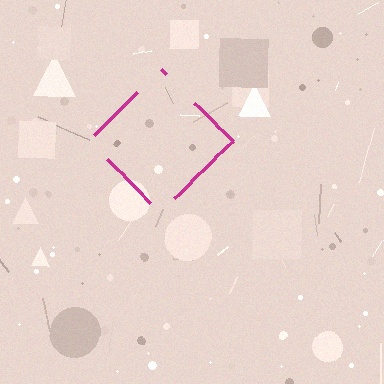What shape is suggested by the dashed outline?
The dashed outline suggests a diamond.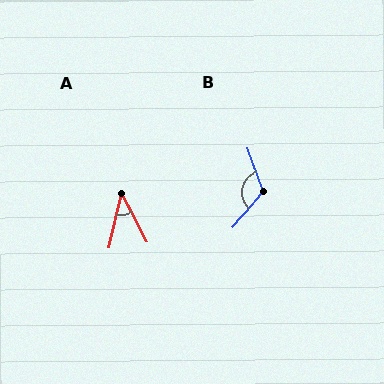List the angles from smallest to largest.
A (40°), B (120°).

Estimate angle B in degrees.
Approximately 120 degrees.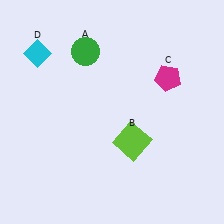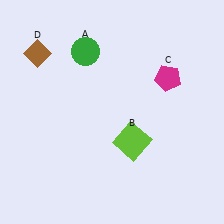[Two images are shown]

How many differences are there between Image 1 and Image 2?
There is 1 difference between the two images.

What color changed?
The diamond (D) changed from cyan in Image 1 to brown in Image 2.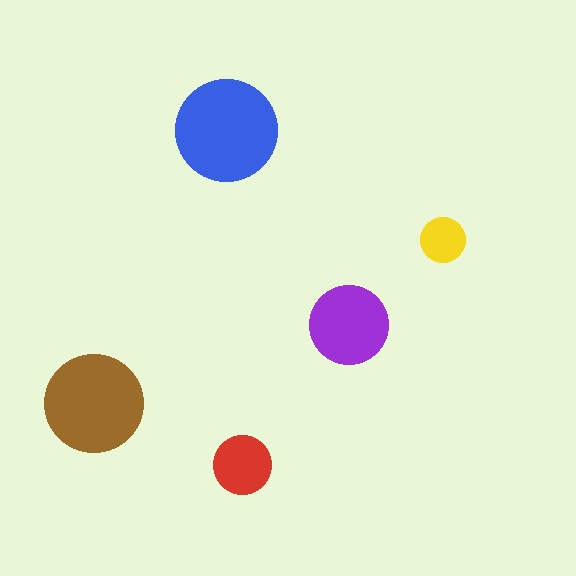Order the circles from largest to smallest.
the blue one, the brown one, the purple one, the red one, the yellow one.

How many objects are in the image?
There are 5 objects in the image.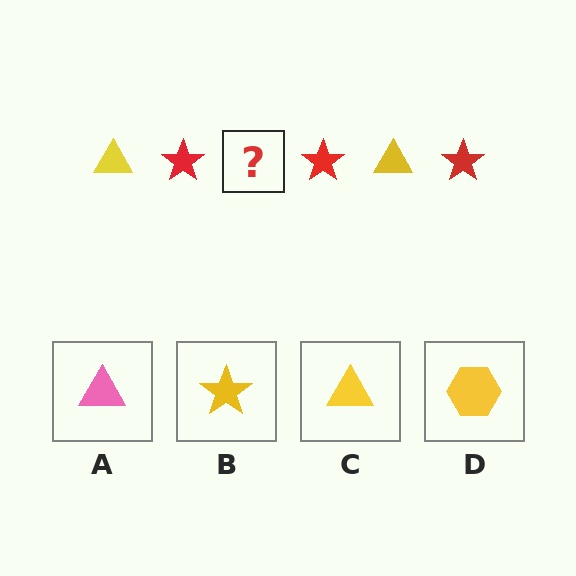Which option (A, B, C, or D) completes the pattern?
C.